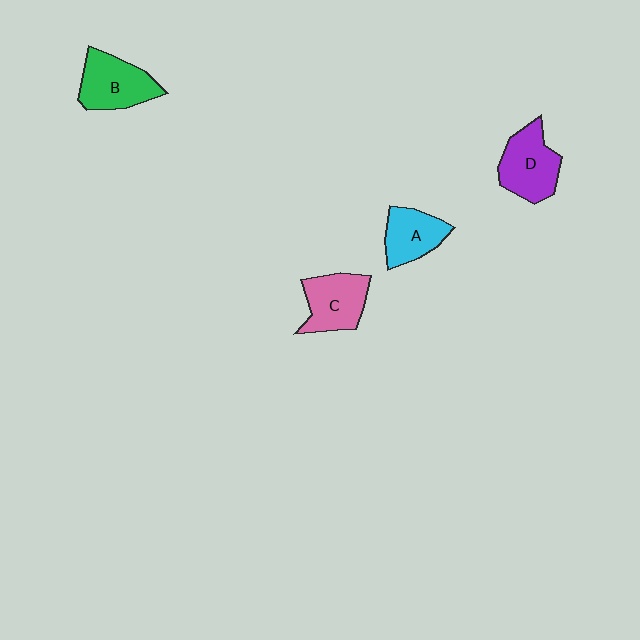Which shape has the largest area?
Shape D (purple).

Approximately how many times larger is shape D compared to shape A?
Approximately 1.3 times.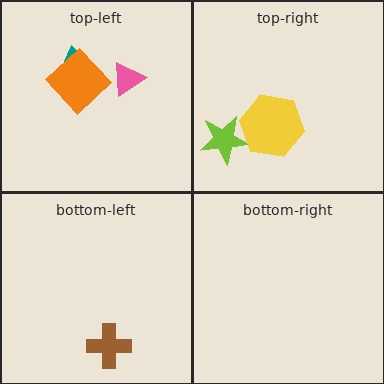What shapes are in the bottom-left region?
The brown cross.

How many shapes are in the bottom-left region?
1.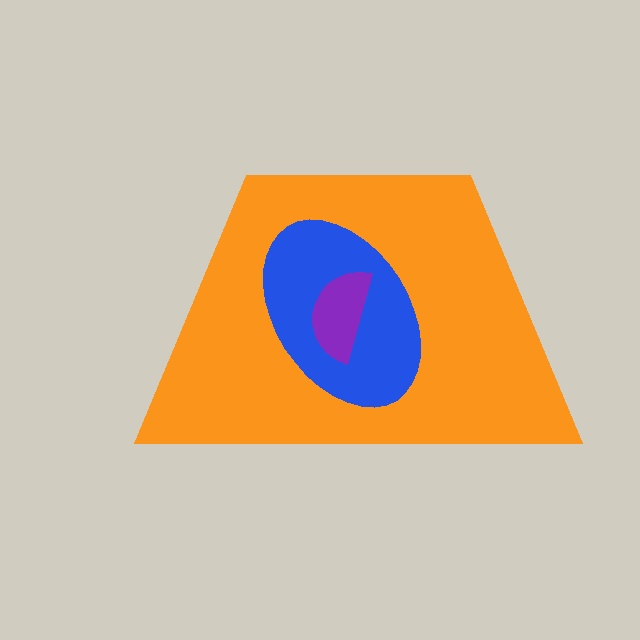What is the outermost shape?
The orange trapezoid.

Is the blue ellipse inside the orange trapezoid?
Yes.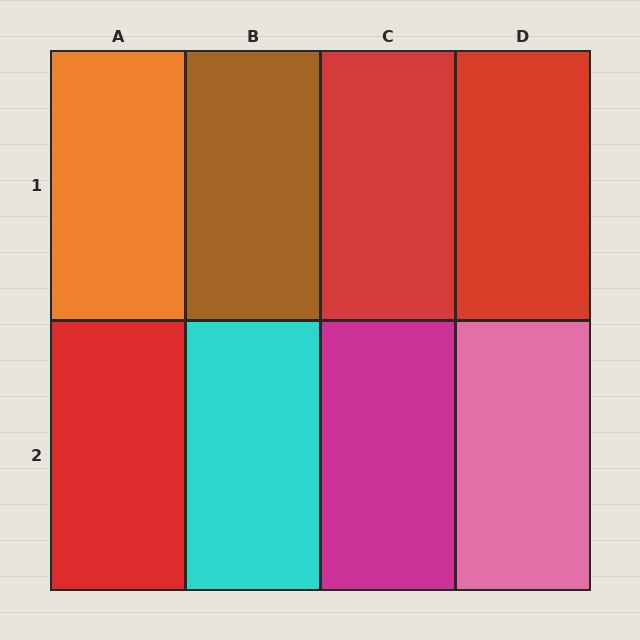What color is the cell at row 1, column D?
Red.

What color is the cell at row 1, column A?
Orange.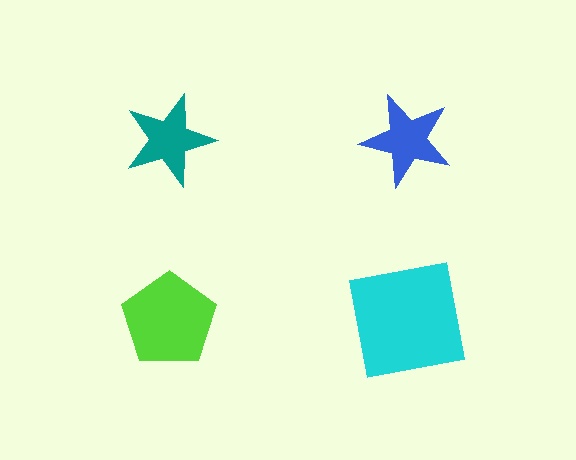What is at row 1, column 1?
A teal star.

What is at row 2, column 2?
A cyan square.